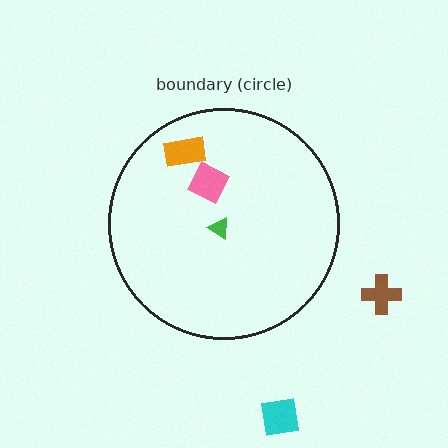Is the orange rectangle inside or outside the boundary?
Inside.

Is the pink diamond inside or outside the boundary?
Inside.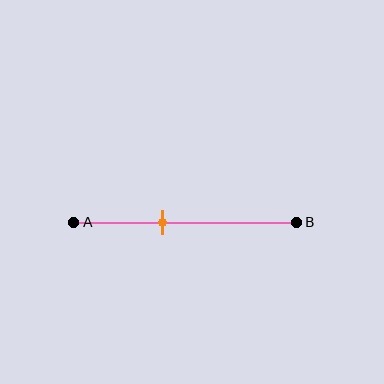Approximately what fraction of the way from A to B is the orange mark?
The orange mark is approximately 40% of the way from A to B.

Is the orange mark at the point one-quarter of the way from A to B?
No, the mark is at about 40% from A, not at the 25% one-quarter point.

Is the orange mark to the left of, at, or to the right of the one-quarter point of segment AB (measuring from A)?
The orange mark is to the right of the one-quarter point of segment AB.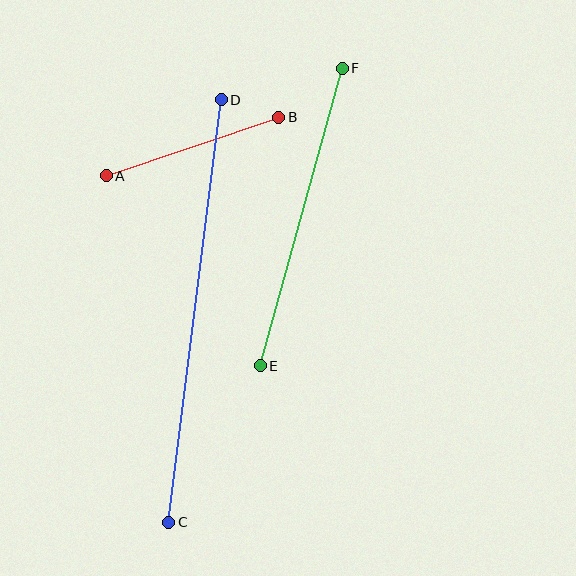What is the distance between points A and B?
The distance is approximately 183 pixels.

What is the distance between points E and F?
The distance is approximately 309 pixels.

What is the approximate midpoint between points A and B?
The midpoint is at approximately (192, 147) pixels.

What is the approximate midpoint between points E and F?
The midpoint is at approximately (301, 217) pixels.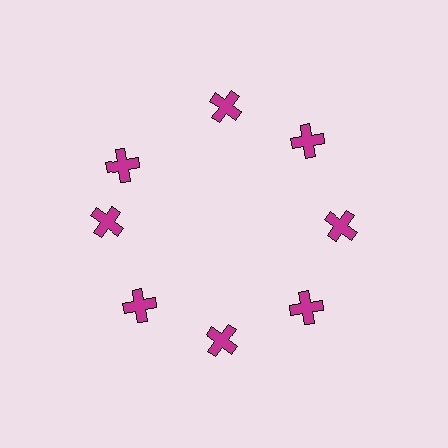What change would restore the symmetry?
The symmetry would be restored by rotating it back into even spacing with its neighbors so that all 8 crosses sit at equal angles and equal distance from the center.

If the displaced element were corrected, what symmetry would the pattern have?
It would have 8-fold rotational symmetry — the pattern would map onto itself every 45 degrees.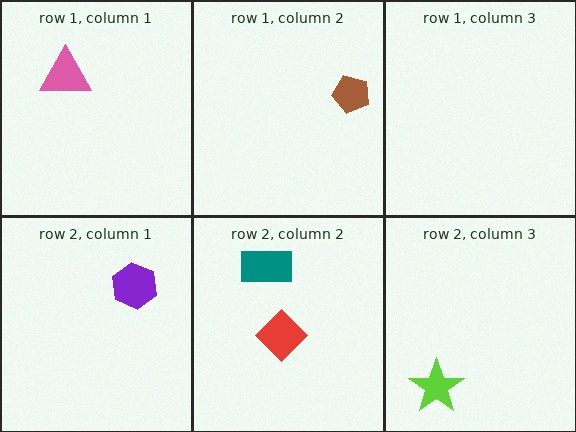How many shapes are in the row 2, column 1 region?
1.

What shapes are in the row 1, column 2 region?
The brown pentagon.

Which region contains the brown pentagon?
The row 1, column 2 region.